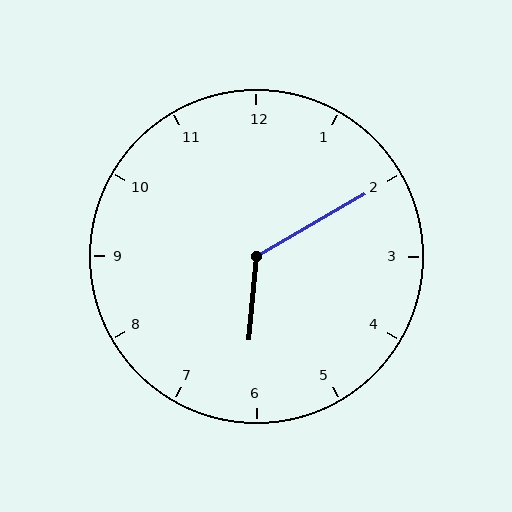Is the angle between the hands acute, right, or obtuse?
It is obtuse.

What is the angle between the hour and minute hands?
Approximately 125 degrees.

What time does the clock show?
6:10.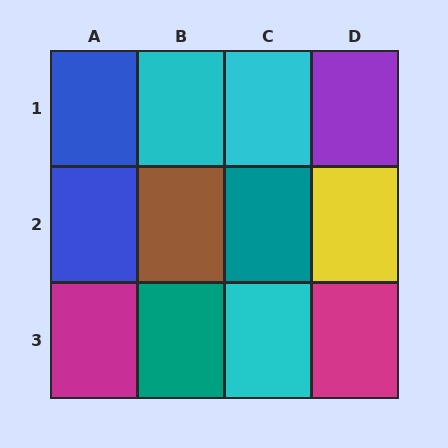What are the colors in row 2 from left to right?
Blue, brown, teal, yellow.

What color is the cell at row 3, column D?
Magenta.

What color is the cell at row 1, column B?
Cyan.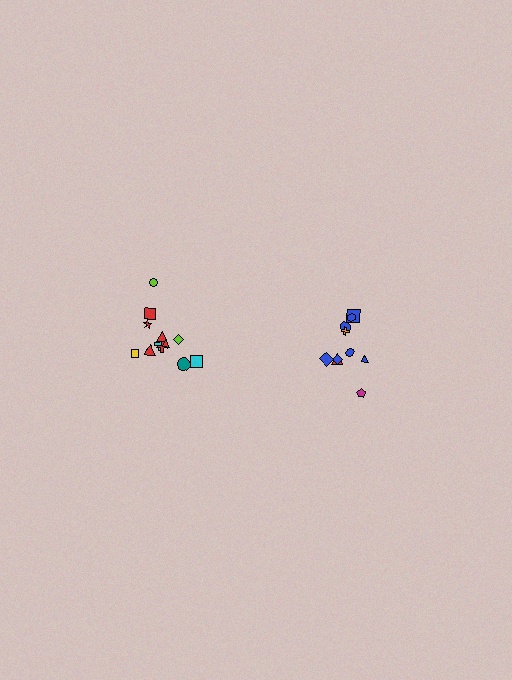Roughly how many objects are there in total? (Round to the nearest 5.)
Roughly 20 objects in total.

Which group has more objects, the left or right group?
The left group.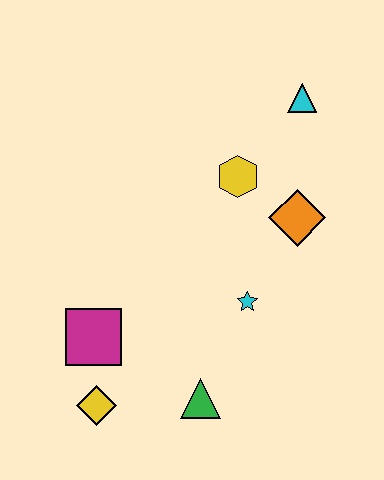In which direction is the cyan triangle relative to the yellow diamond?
The cyan triangle is above the yellow diamond.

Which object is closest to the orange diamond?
The yellow hexagon is closest to the orange diamond.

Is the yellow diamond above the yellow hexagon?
No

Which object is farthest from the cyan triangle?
The yellow diamond is farthest from the cyan triangle.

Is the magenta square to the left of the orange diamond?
Yes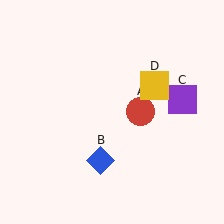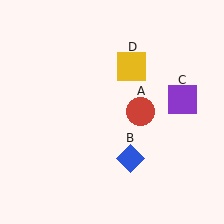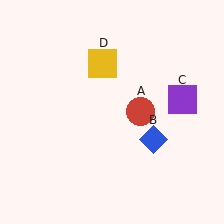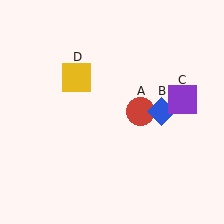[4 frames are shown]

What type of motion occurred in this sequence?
The blue diamond (object B), yellow square (object D) rotated counterclockwise around the center of the scene.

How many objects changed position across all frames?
2 objects changed position: blue diamond (object B), yellow square (object D).